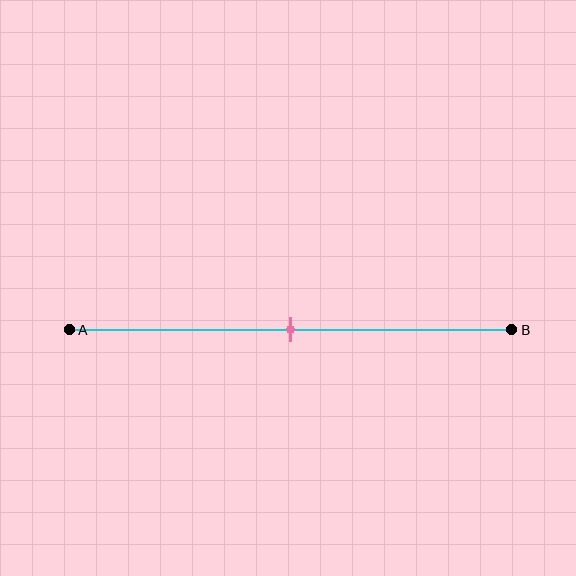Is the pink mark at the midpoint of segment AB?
Yes, the mark is approximately at the midpoint.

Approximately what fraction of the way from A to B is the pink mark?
The pink mark is approximately 50% of the way from A to B.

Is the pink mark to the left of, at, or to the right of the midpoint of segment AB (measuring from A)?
The pink mark is approximately at the midpoint of segment AB.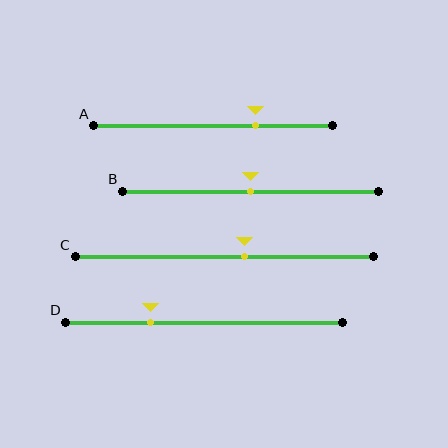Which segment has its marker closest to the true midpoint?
Segment B has its marker closest to the true midpoint.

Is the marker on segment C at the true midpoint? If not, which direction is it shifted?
No, the marker on segment C is shifted to the right by about 7% of the segment length.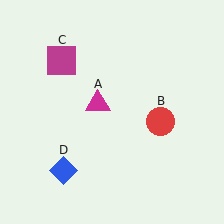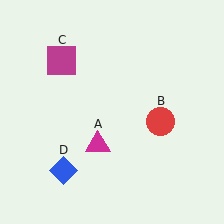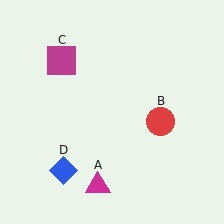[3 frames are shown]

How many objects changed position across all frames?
1 object changed position: magenta triangle (object A).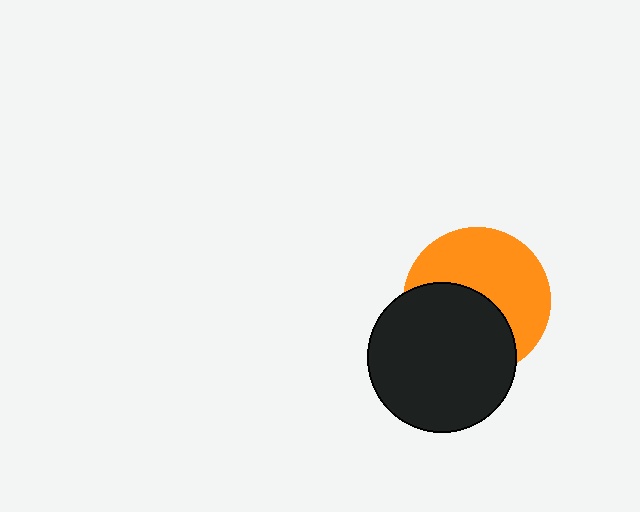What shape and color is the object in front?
The object in front is a black circle.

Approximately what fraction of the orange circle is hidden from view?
Roughly 46% of the orange circle is hidden behind the black circle.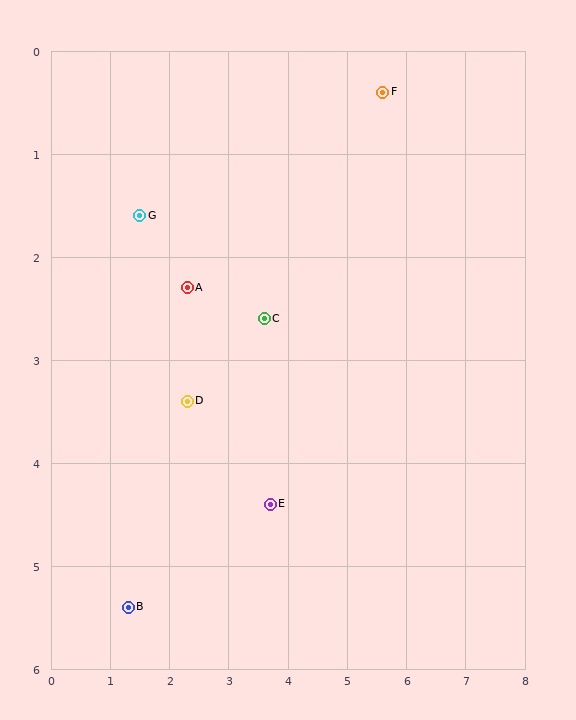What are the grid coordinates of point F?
Point F is at approximately (5.6, 0.4).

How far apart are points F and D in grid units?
Points F and D are about 4.5 grid units apart.